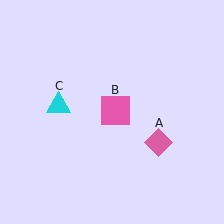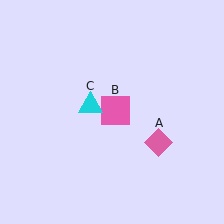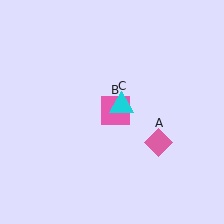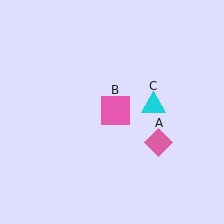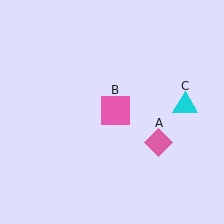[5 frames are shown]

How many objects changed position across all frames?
1 object changed position: cyan triangle (object C).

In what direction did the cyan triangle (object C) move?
The cyan triangle (object C) moved right.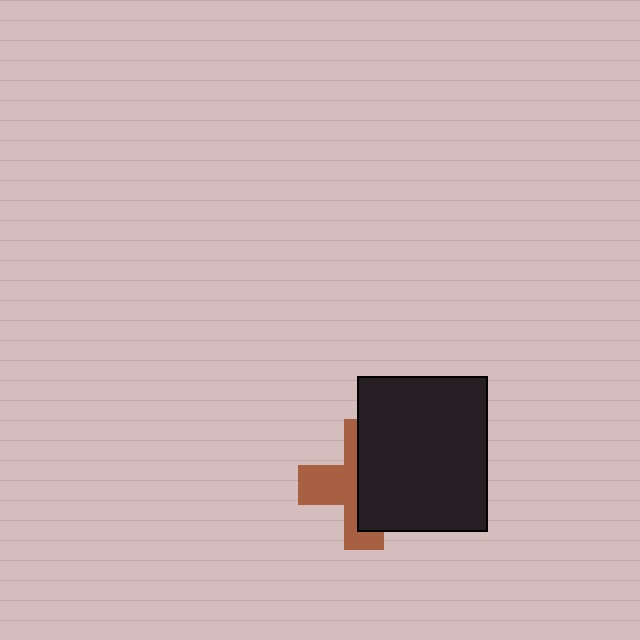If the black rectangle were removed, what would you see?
You would see the complete brown cross.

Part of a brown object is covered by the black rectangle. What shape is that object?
It is a cross.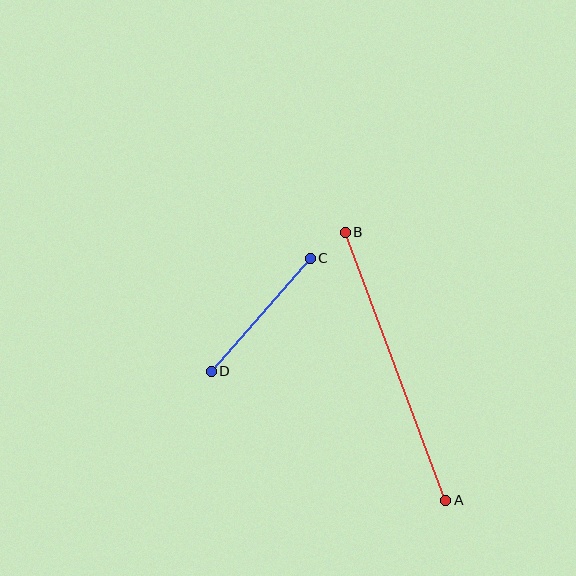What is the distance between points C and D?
The distance is approximately 150 pixels.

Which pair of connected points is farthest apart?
Points A and B are farthest apart.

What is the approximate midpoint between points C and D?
The midpoint is at approximately (261, 315) pixels.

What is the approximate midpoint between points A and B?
The midpoint is at approximately (395, 366) pixels.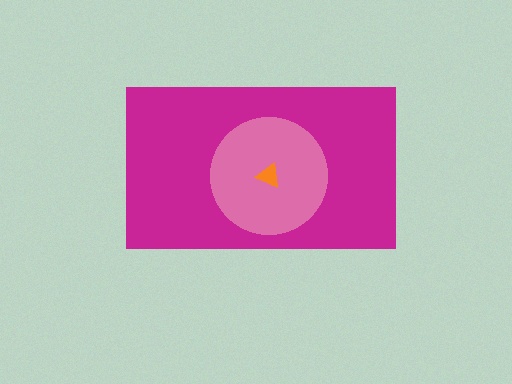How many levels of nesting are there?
3.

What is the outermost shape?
The magenta rectangle.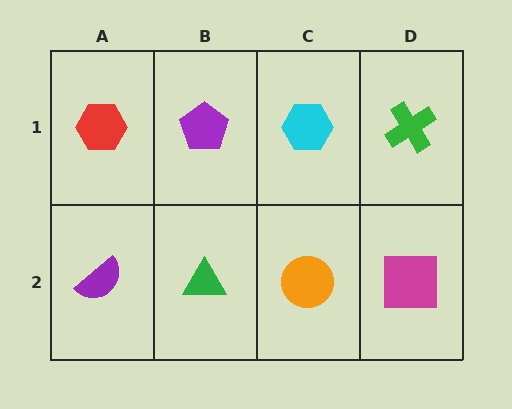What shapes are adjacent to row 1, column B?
A green triangle (row 2, column B), a red hexagon (row 1, column A), a cyan hexagon (row 1, column C).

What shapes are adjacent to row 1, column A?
A purple semicircle (row 2, column A), a purple pentagon (row 1, column B).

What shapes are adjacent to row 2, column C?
A cyan hexagon (row 1, column C), a green triangle (row 2, column B), a magenta square (row 2, column D).